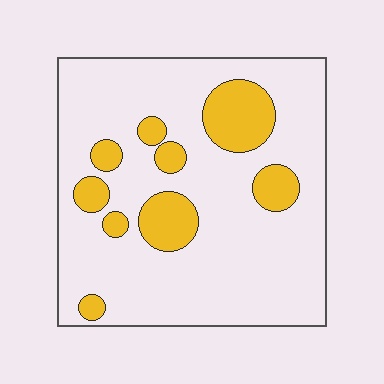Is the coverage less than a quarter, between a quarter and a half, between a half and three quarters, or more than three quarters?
Less than a quarter.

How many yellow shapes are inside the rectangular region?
9.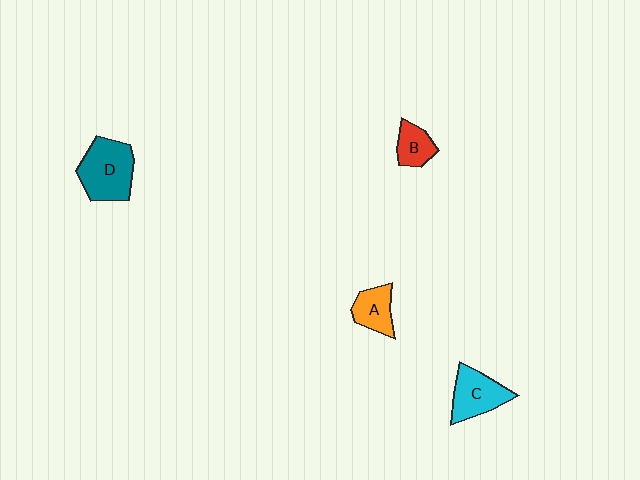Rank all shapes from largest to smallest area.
From largest to smallest: D (teal), C (cyan), A (orange), B (red).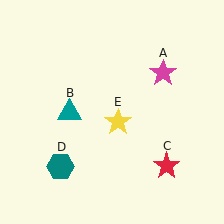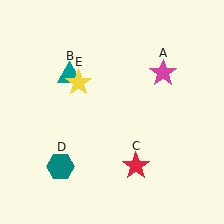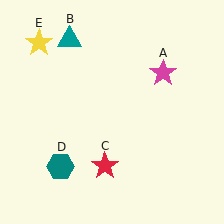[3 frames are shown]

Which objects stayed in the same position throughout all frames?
Magenta star (object A) and teal hexagon (object D) remained stationary.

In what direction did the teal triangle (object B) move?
The teal triangle (object B) moved up.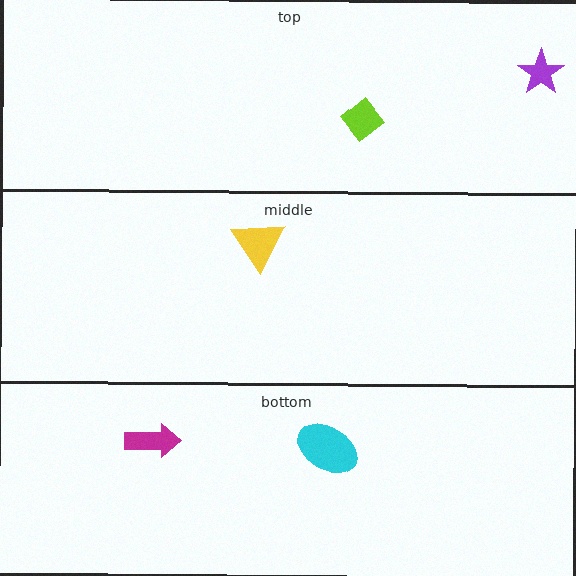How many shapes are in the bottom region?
2.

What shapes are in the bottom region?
The cyan ellipse, the magenta arrow.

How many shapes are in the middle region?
1.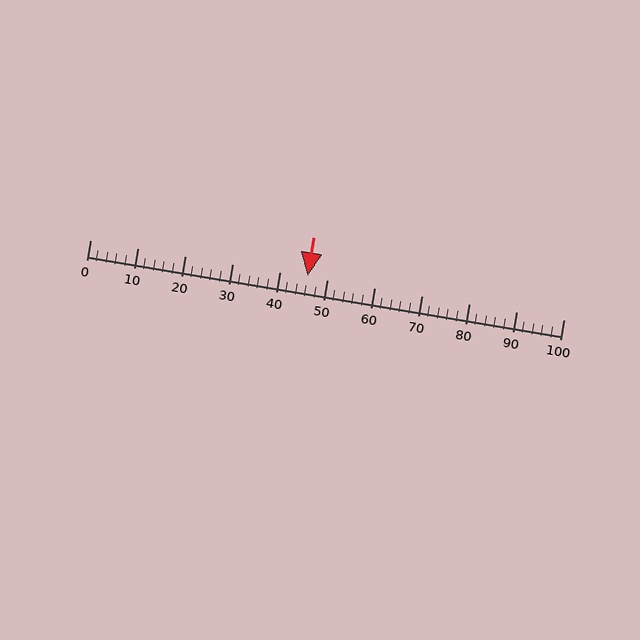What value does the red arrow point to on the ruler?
The red arrow points to approximately 46.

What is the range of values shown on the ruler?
The ruler shows values from 0 to 100.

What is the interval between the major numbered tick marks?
The major tick marks are spaced 10 units apart.